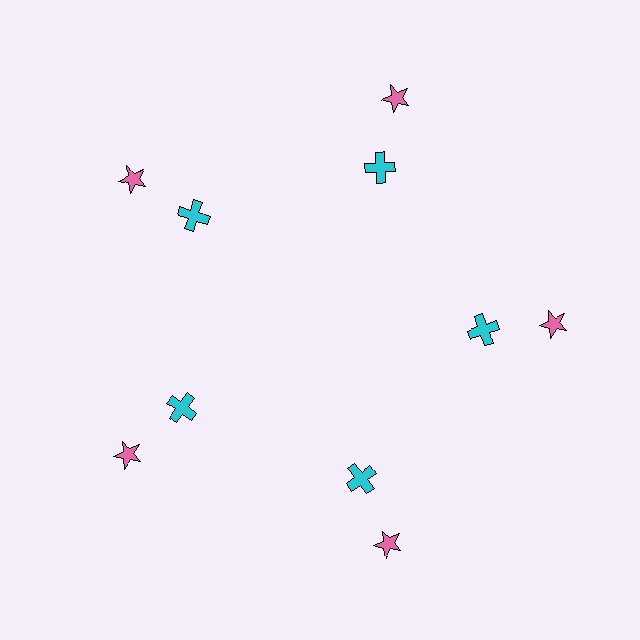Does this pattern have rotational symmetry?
Yes, this pattern has 5-fold rotational symmetry. It looks the same after rotating 72 degrees around the center.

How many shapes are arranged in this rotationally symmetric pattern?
There are 10 shapes, arranged in 5 groups of 2.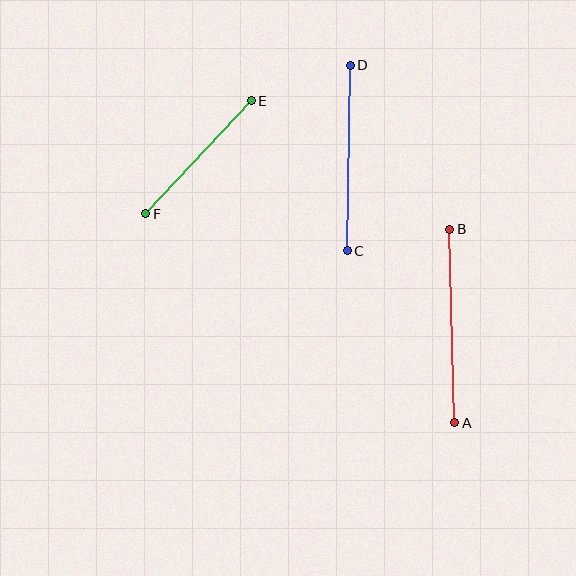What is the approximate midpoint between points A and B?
The midpoint is at approximately (452, 326) pixels.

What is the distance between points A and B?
The distance is approximately 194 pixels.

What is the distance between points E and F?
The distance is approximately 155 pixels.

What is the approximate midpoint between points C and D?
The midpoint is at approximately (349, 158) pixels.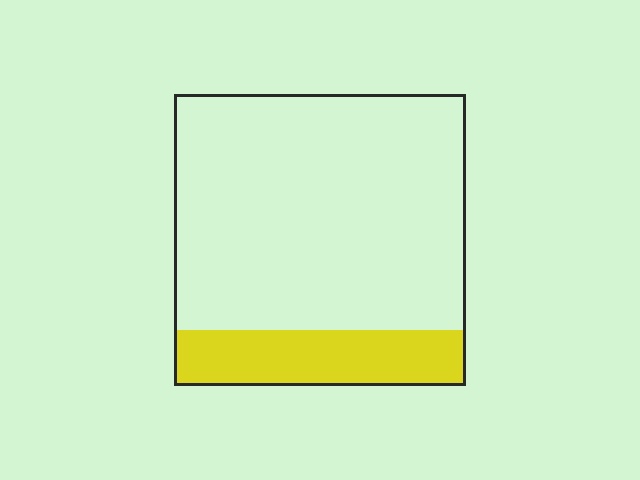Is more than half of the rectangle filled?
No.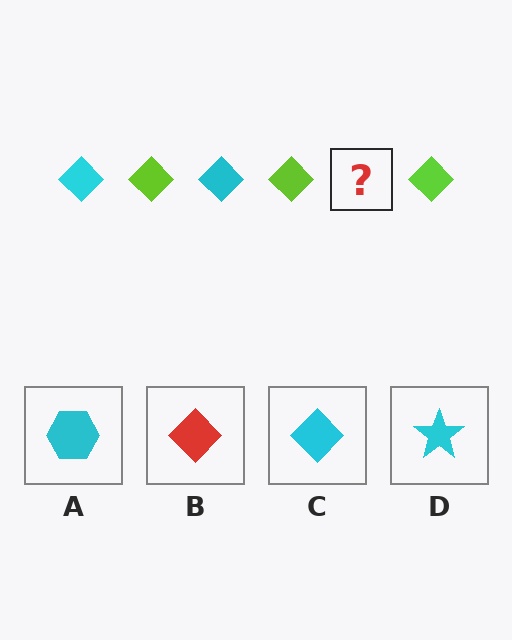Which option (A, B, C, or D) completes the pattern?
C.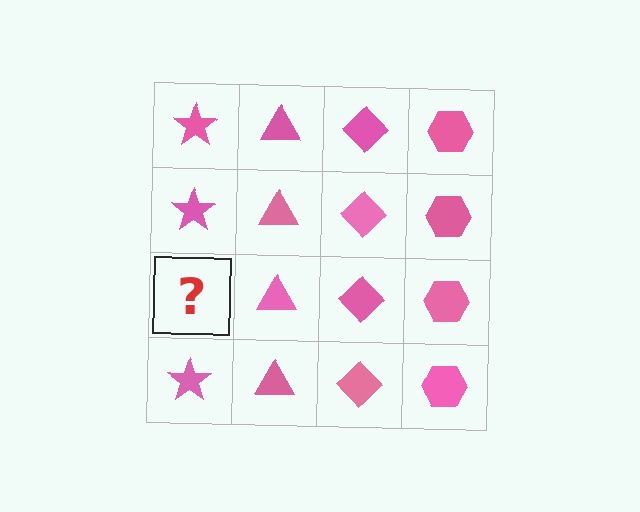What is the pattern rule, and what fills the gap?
The rule is that each column has a consistent shape. The gap should be filled with a pink star.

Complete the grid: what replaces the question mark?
The question mark should be replaced with a pink star.